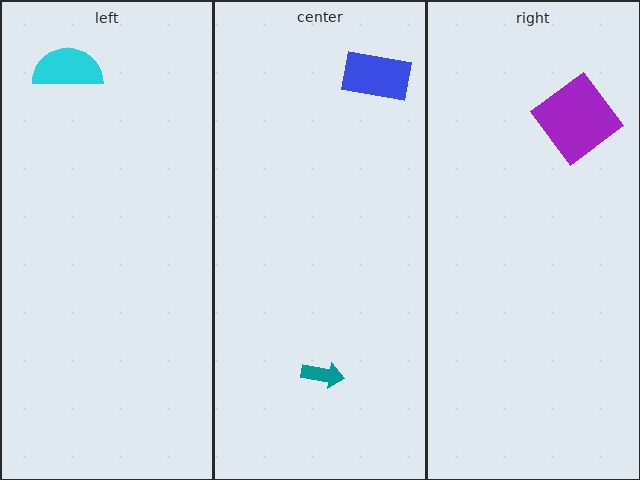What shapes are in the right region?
The purple diamond.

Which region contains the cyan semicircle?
The left region.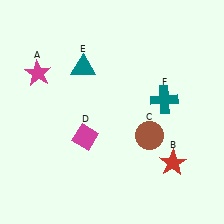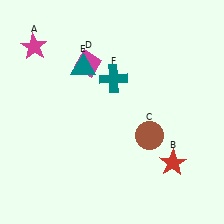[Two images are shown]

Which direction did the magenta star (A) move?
The magenta star (A) moved up.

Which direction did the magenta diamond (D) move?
The magenta diamond (D) moved up.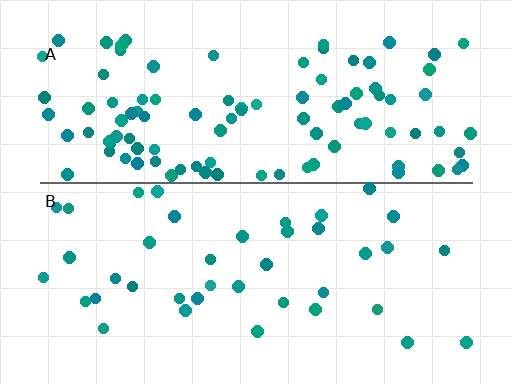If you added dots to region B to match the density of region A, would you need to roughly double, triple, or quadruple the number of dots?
Approximately triple.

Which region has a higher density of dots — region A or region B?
A (the top).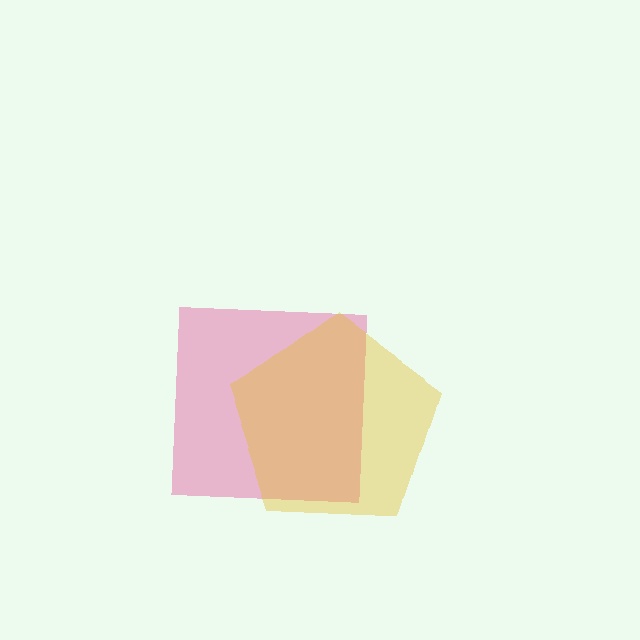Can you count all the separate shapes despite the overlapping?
Yes, there are 2 separate shapes.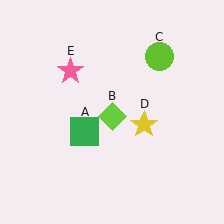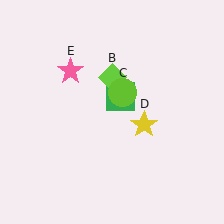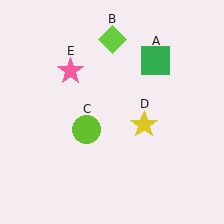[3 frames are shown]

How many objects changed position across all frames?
3 objects changed position: green square (object A), lime diamond (object B), lime circle (object C).